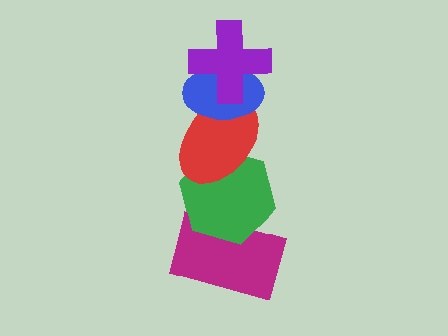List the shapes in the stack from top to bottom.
From top to bottom: the purple cross, the blue ellipse, the red ellipse, the green hexagon, the magenta rectangle.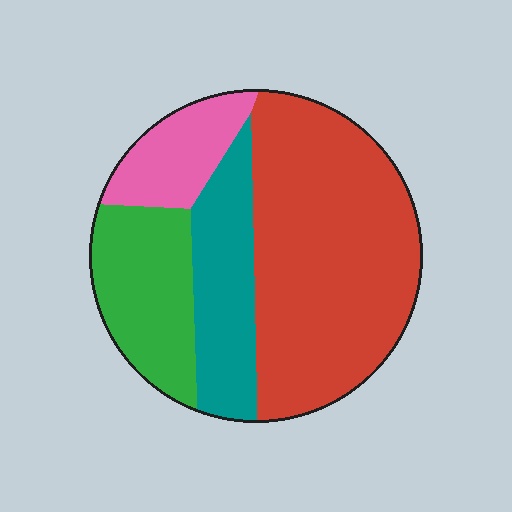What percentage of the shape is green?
Green takes up less than a quarter of the shape.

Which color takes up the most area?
Red, at roughly 50%.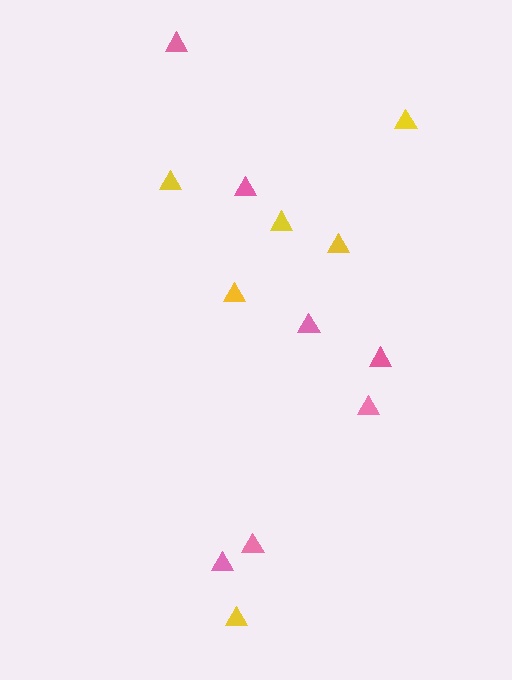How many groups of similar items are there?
There are 2 groups: one group of pink triangles (7) and one group of yellow triangles (6).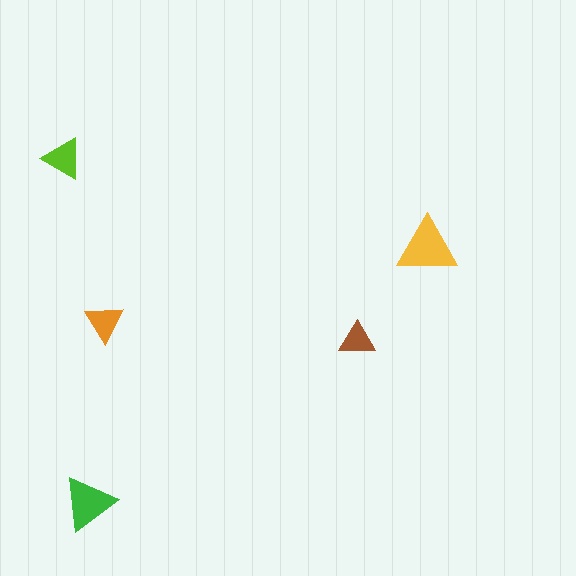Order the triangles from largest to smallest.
the yellow one, the green one, the lime one, the orange one, the brown one.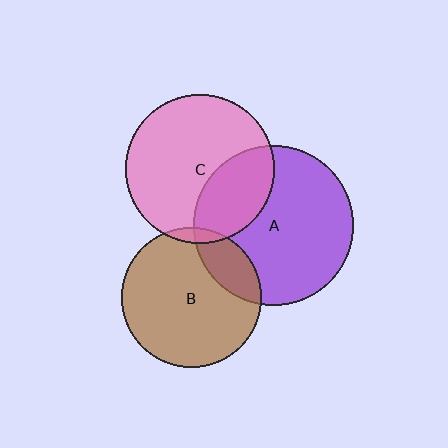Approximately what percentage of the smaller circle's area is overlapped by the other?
Approximately 30%.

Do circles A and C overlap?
Yes.